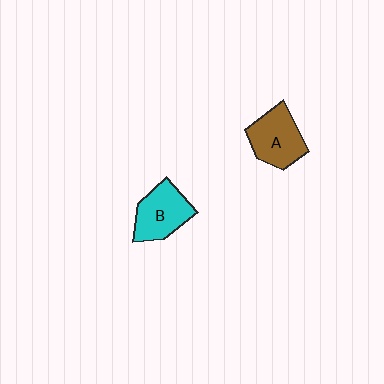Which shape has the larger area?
Shape A (brown).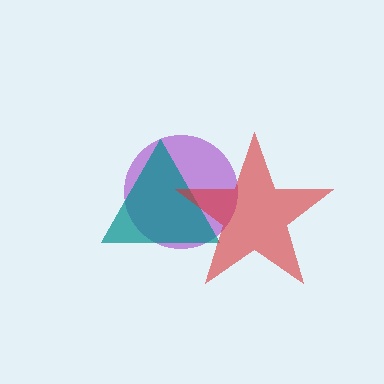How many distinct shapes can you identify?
There are 3 distinct shapes: a purple circle, a teal triangle, a red star.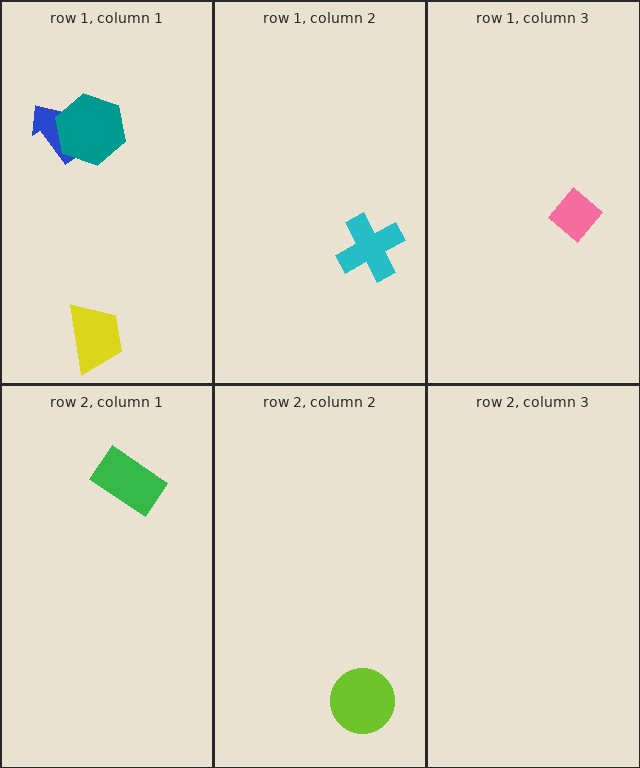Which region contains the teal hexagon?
The row 1, column 1 region.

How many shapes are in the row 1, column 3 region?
1.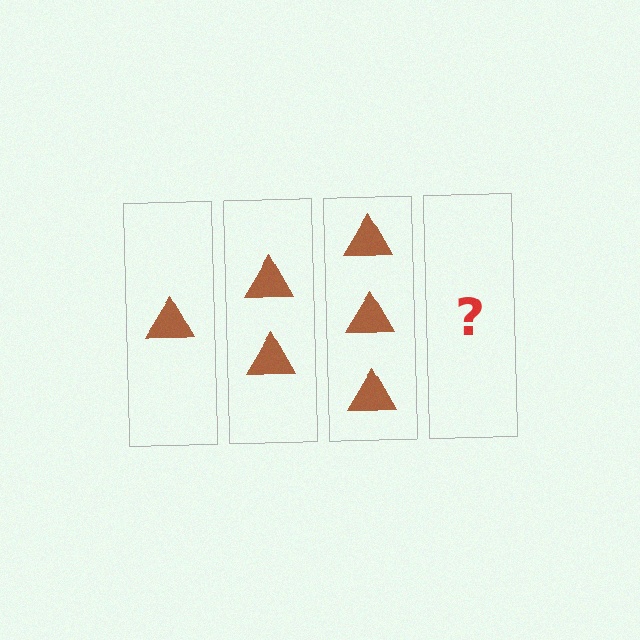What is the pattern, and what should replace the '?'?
The pattern is that each step adds one more triangle. The '?' should be 4 triangles.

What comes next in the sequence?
The next element should be 4 triangles.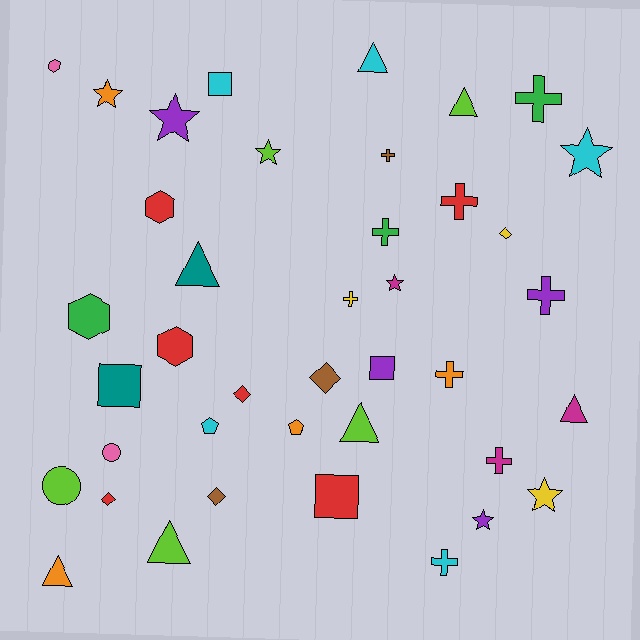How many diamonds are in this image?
There are 5 diamonds.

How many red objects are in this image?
There are 6 red objects.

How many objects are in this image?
There are 40 objects.